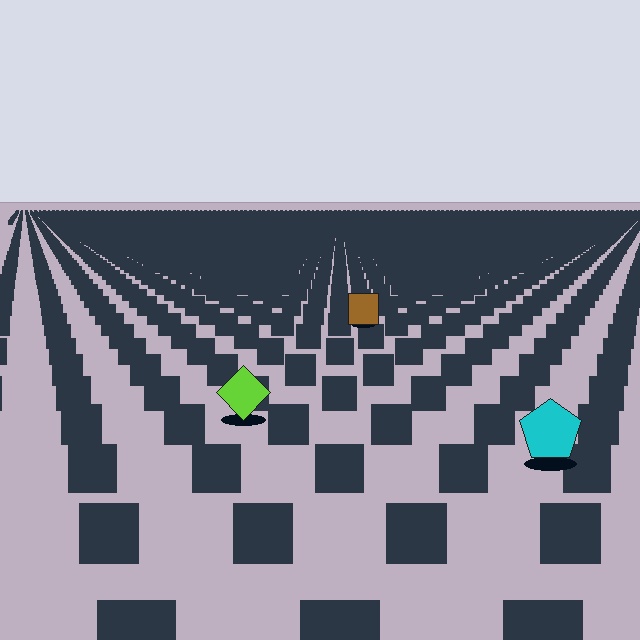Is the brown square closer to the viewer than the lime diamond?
No. The lime diamond is closer — you can tell from the texture gradient: the ground texture is coarser near it.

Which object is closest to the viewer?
The cyan pentagon is closest. The texture marks near it are larger and more spread out.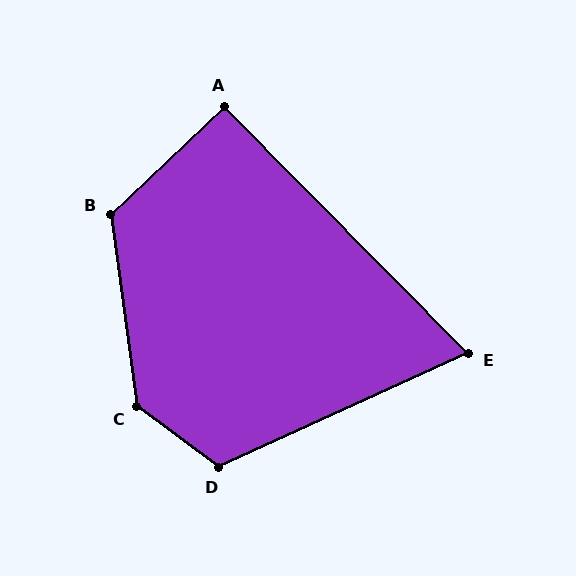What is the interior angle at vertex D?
Approximately 119 degrees (obtuse).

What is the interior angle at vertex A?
Approximately 91 degrees (approximately right).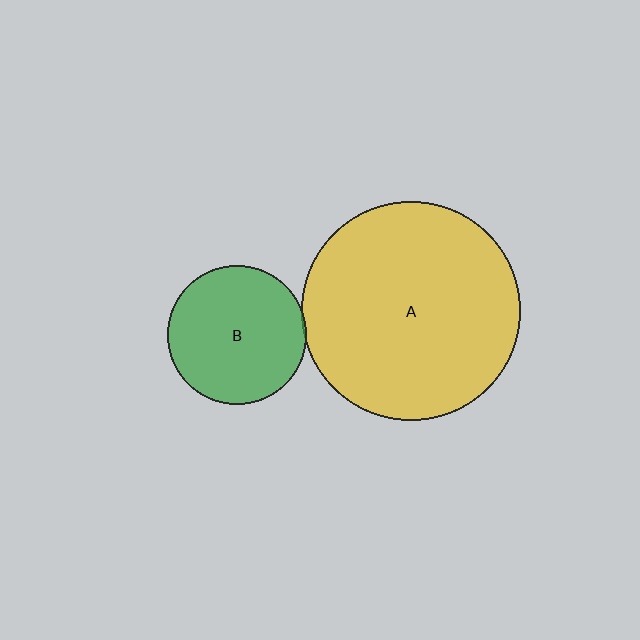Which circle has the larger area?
Circle A (yellow).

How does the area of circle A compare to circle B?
Approximately 2.5 times.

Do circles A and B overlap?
Yes.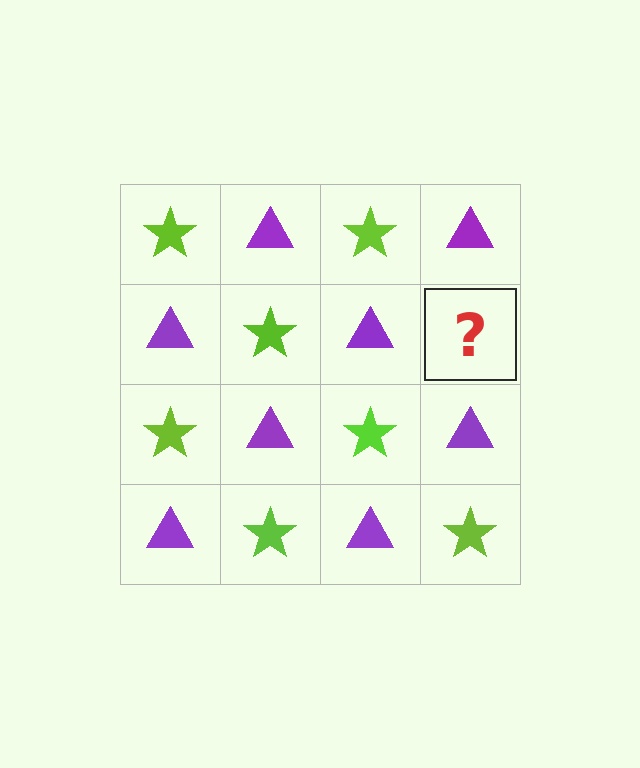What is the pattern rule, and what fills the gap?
The rule is that it alternates lime star and purple triangle in a checkerboard pattern. The gap should be filled with a lime star.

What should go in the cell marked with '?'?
The missing cell should contain a lime star.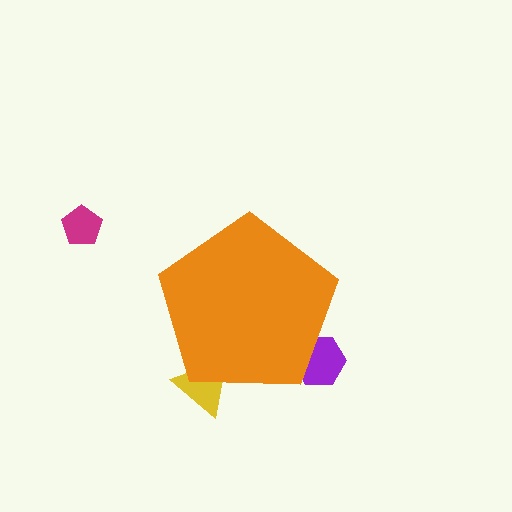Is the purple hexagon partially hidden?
Yes, the purple hexagon is partially hidden behind the orange pentagon.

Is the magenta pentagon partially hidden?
No, the magenta pentagon is fully visible.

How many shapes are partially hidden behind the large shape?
2 shapes are partially hidden.